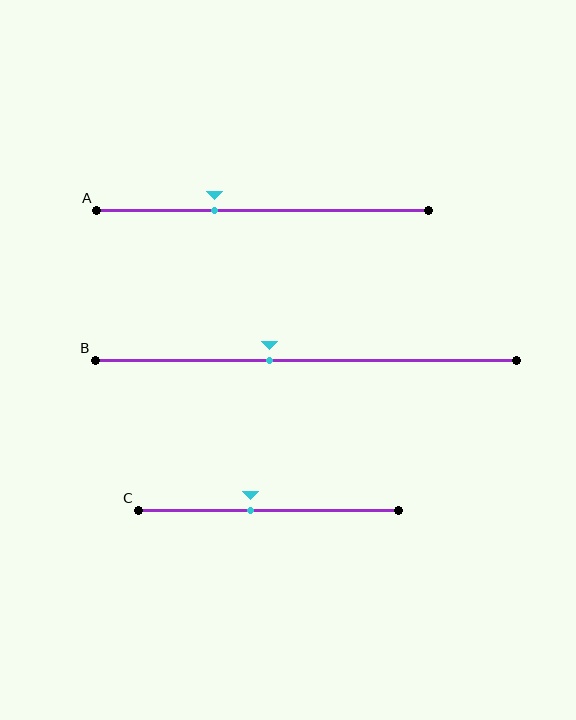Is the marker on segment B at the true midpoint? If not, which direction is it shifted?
No, the marker on segment B is shifted to the left by about 9% of the segment length.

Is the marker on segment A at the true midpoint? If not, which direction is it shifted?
No, the marker on segment A is shifted to the left by about 15% of the segment length.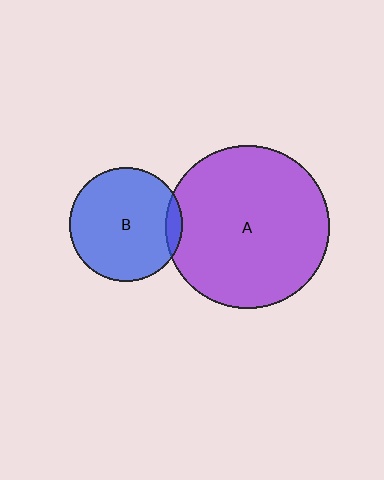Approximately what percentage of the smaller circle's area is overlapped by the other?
Approximately 5%.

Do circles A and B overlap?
Yes.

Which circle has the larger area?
Circle A (purple).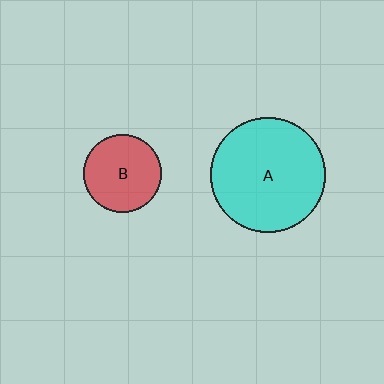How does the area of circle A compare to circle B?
Approximately 2.2 times.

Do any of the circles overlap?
No, none of the circles overlap.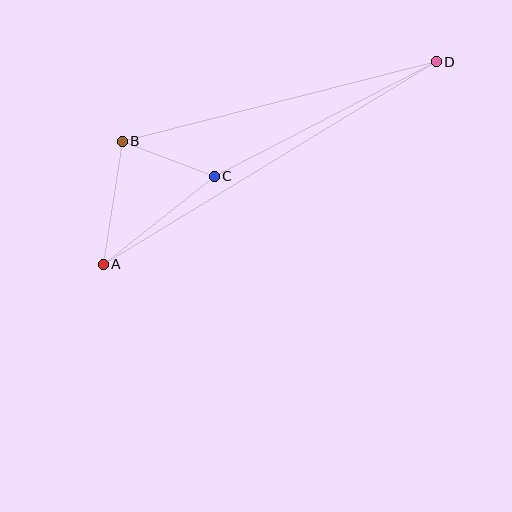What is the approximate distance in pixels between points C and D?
The distance between C and D is approximately 250 pixels.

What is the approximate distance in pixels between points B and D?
The distance between B and D is approximately 324 pixels.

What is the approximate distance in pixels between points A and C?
The distance between A and C is approximately 142 pixels.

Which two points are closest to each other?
Points B and C are closest to each other.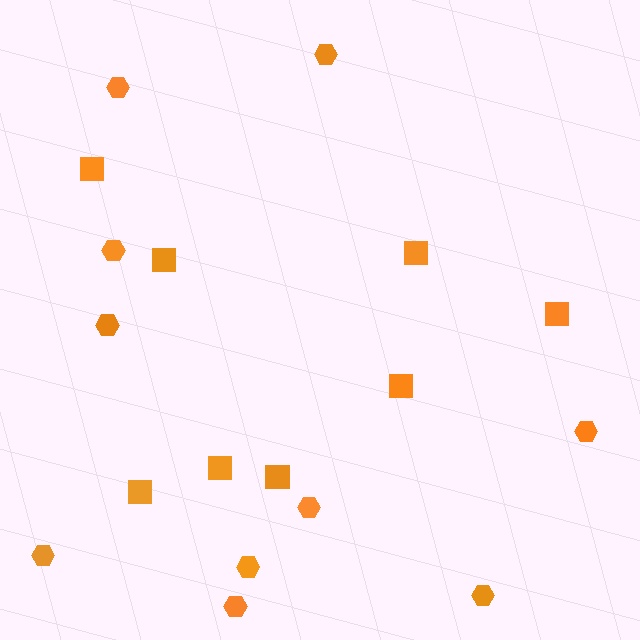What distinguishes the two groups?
There are 2 groups: one group of hexagons (10) and one group of squares (8).